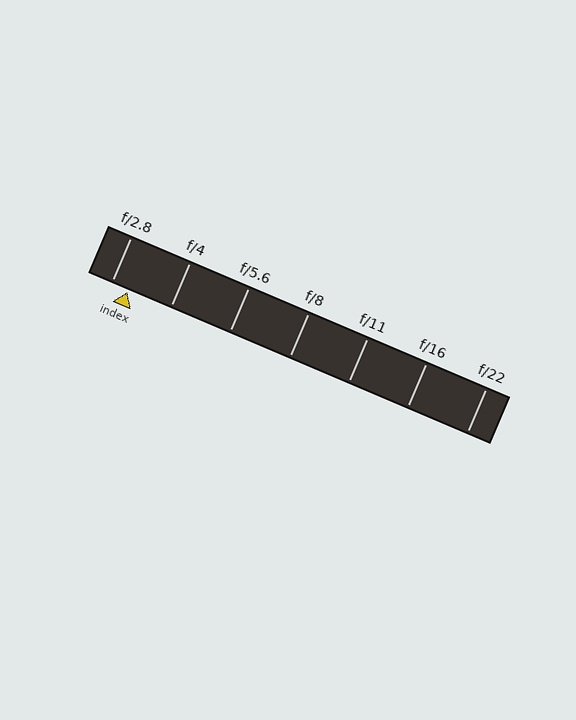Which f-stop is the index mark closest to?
The index mark is closest to f/2.8.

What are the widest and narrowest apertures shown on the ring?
The widest aperture shown is f/2.8 and the narrowest is f/22.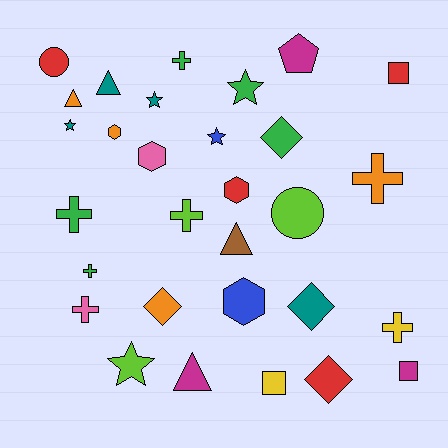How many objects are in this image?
There are 30 objects.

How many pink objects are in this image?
There are 2 pink objects.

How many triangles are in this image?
There are 4 triangles.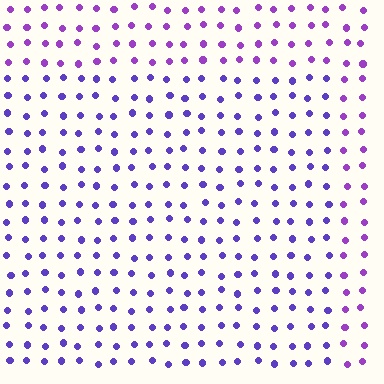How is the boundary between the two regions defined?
The boundary is defined purely by a slight shift in hue (about 28 degrees). Spacing, size, and orientation are identical on both sides.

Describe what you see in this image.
The image is filled with small purple elements in a uniform arrangement. A rectangle-shaped region is visible where the elements are tinted to a slightly different hue, forming a subtle color boundary.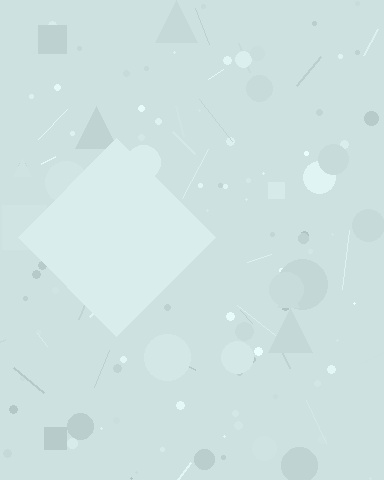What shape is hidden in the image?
A diamond is hidden in the image.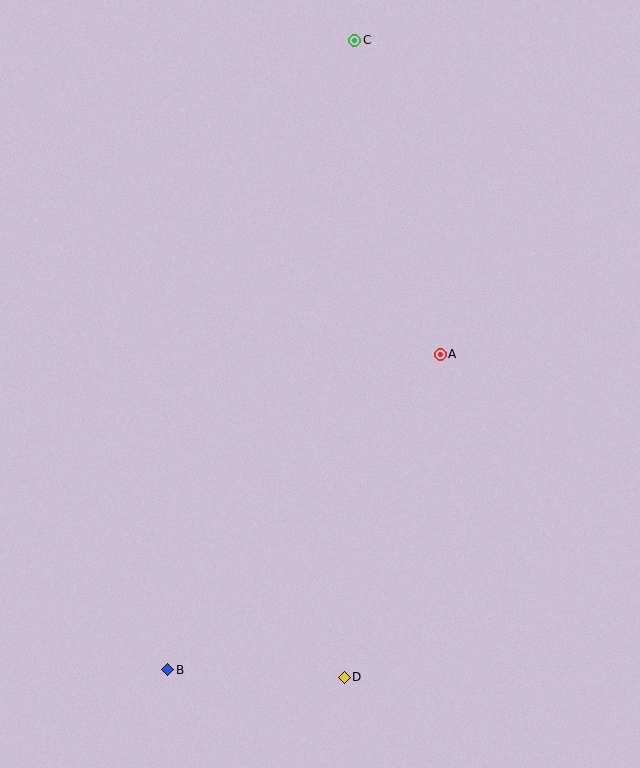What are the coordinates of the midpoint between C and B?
The midpoint between C and B is at (261, 355).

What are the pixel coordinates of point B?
Point B is at (168, 670).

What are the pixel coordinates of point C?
Point C is at (355, 40).